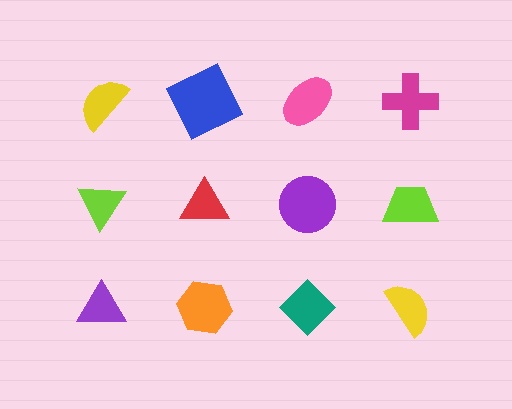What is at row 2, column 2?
A red triangle.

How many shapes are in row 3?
4 shapes.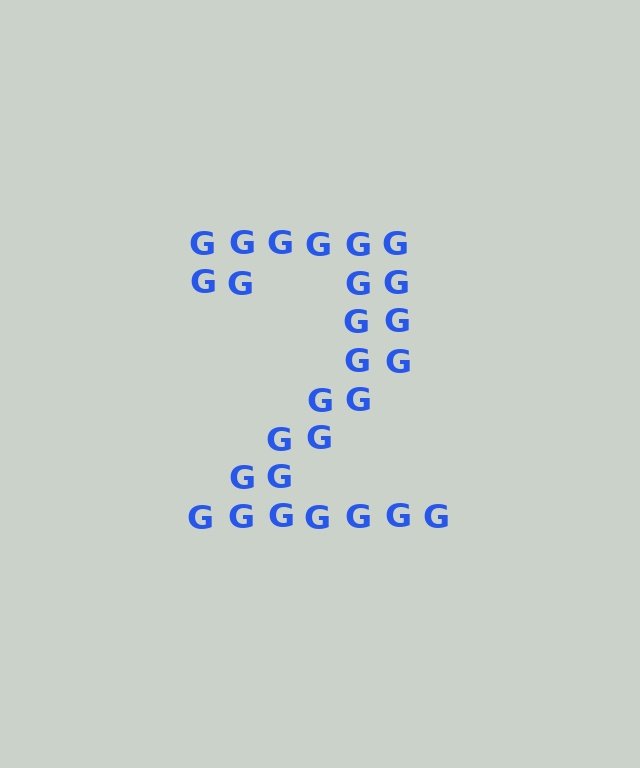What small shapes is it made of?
It is made of small letter G's.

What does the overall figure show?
The overall figure shows the digit 2.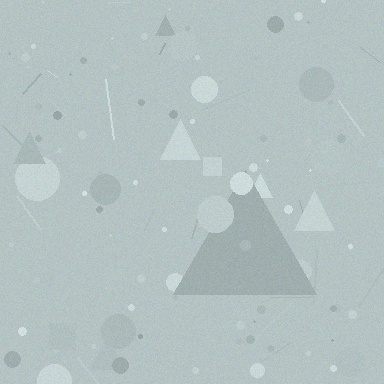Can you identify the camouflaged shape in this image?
The camouflaged shape is a triangle.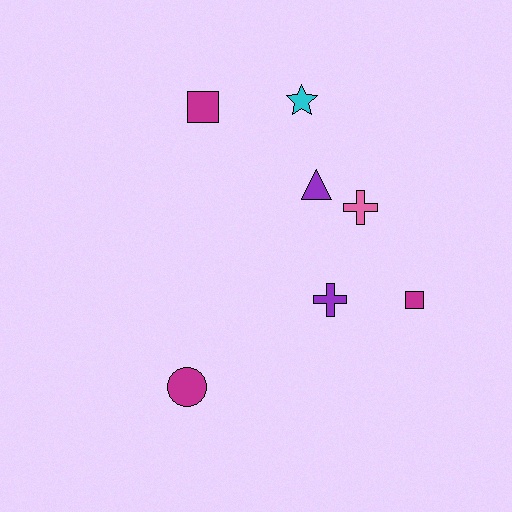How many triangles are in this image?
There is 1 triangle.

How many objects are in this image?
There are 7 objects.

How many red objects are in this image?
There are no red objects.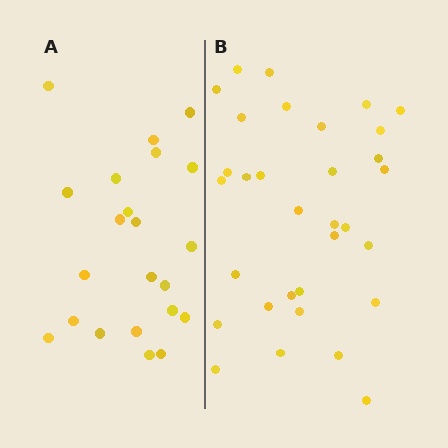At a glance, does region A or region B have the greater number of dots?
Region B (the right region) has more dots.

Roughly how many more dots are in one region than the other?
Region B has roughly 10 or so more dots than region A.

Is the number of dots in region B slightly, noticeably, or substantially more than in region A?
Region B has substantially more. The ratio is roughly 1.5 to 1.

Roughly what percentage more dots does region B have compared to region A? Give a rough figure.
About 45% more.